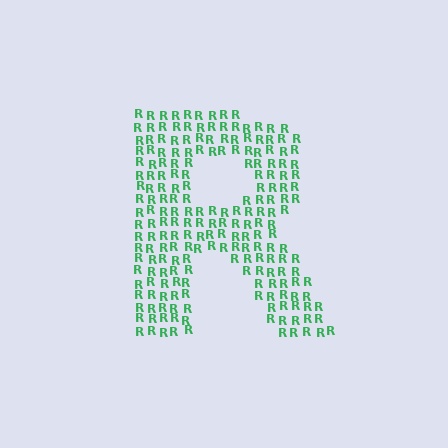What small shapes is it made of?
It is made of small letter R's.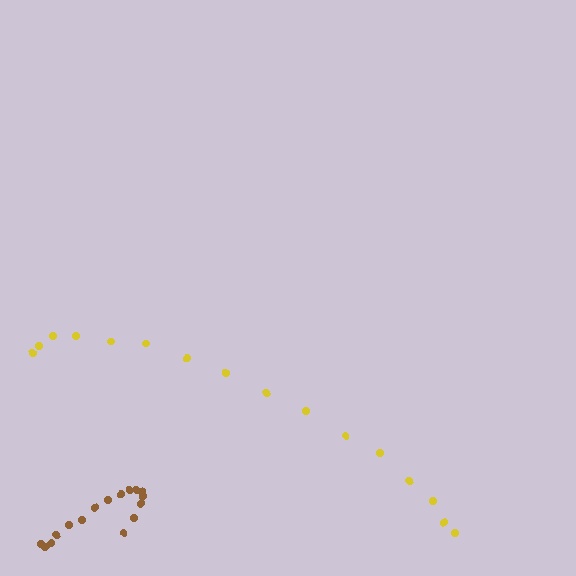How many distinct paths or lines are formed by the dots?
There are 2 distinct paths.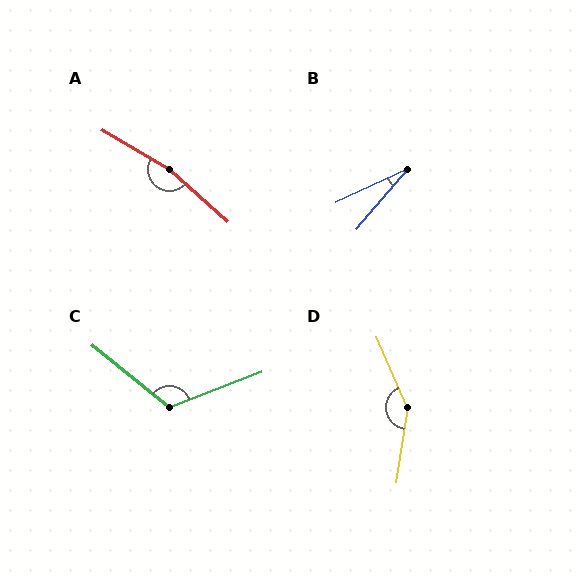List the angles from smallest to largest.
B (24°), C (120°), D (148°), A (168°).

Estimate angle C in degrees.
Approximately 120 degrees.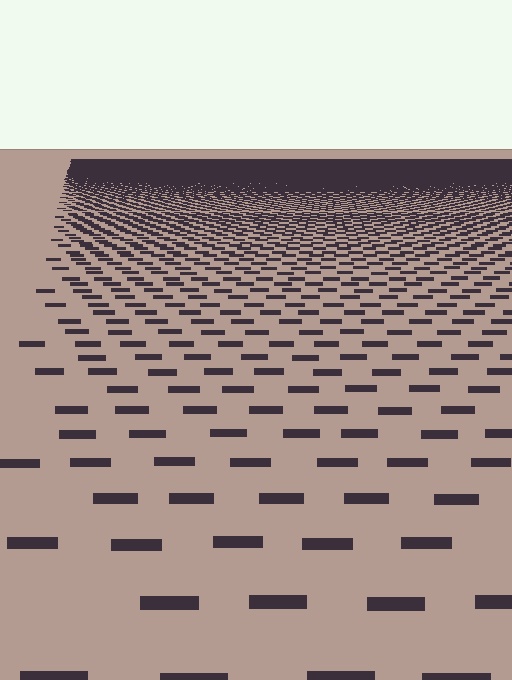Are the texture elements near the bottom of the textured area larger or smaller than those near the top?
Larger. Near the bottom, elements are closer to the viewer and appear at a bigger on-screen size.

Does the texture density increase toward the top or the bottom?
Density increases toward the top.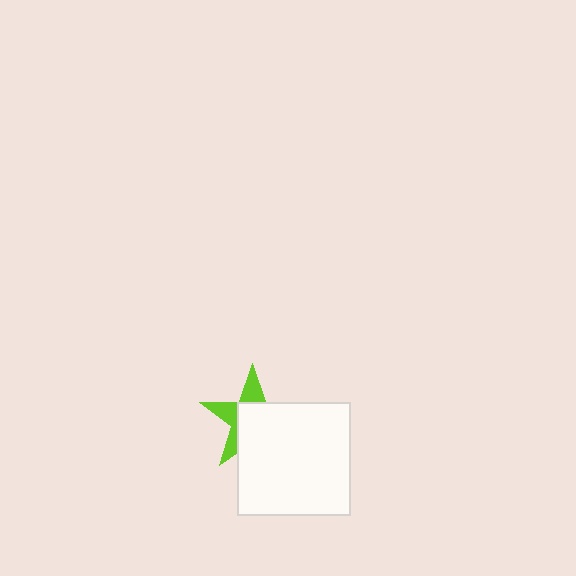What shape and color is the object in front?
The object in front is a white square.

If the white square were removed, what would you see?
You would see the complete lime star.